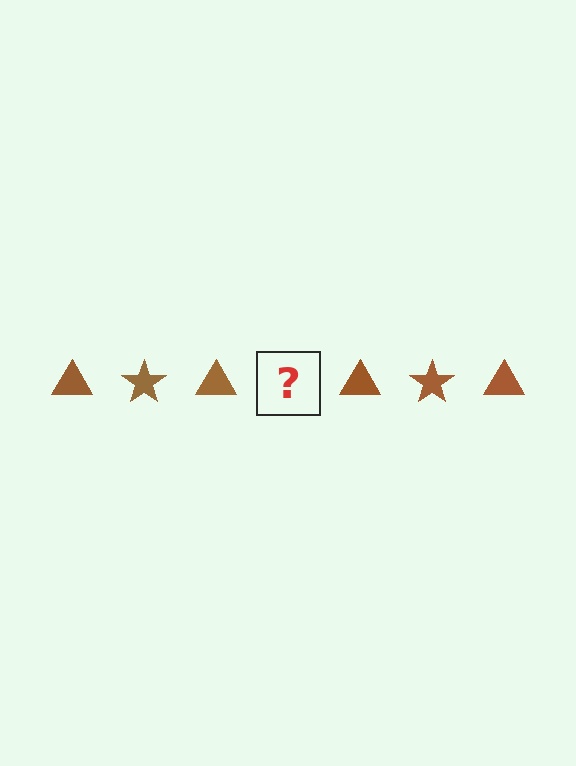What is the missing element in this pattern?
The missing element is a brown star.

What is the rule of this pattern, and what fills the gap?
The rule is that the pattern cycles through triangle, star shapes in brown. The gap should be filled with a brown star.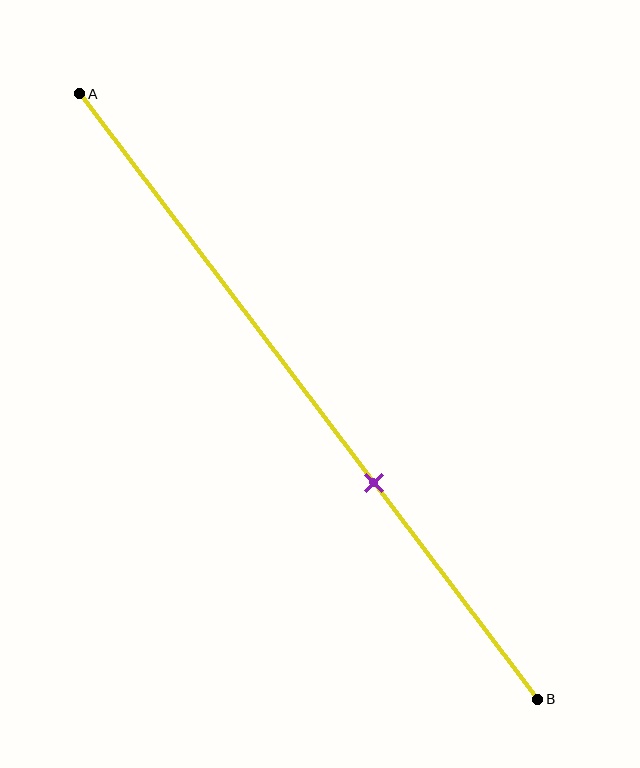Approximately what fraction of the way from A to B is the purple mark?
The purple mark is approximately 65% of the way from A to B.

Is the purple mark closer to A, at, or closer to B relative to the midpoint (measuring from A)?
The purple mark is closer to point B than the midpoint of segment AB.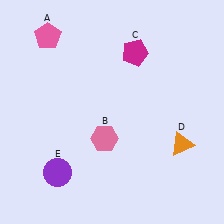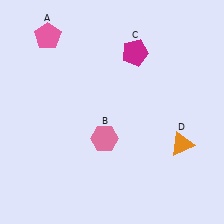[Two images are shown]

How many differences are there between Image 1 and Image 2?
There is 1 difference between the two images.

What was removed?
The purple circle (E) was removed in Image 2.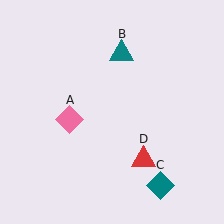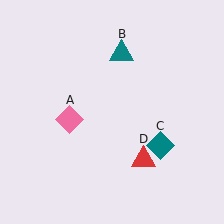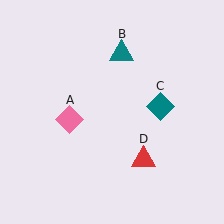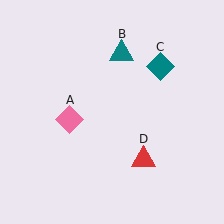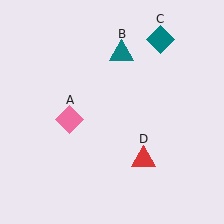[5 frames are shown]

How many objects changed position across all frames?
1 object changed position: teal diamond (object C).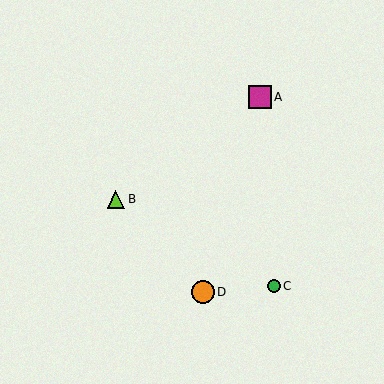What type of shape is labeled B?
Shape B is a lime triangle.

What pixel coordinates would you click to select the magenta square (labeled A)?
Click at (260, 97) to select the magenta square A.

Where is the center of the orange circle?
The center of the orange circle is at (203, 292).